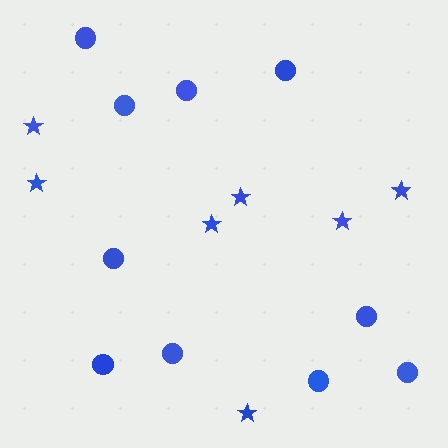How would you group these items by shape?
There are 2 groups: one group of stars (7) and one group of circles (10).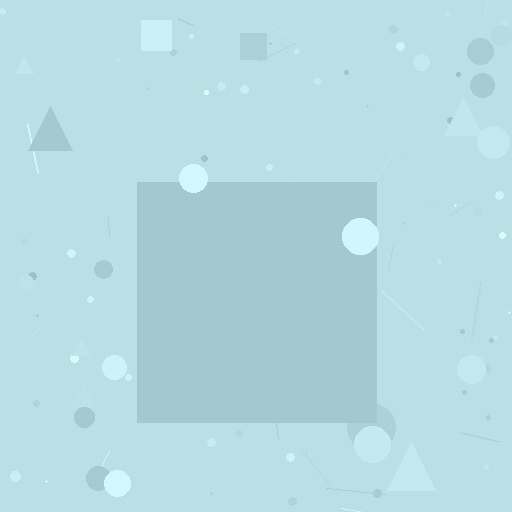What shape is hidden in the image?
A square is hidden in the image.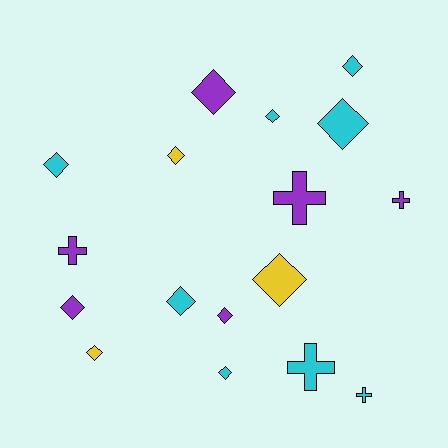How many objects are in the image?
There are 17 objects.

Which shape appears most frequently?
Diamond, with 12 objects.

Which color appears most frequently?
Cyan, with 8 objects.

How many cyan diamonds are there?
There are 6 cyan diamonds.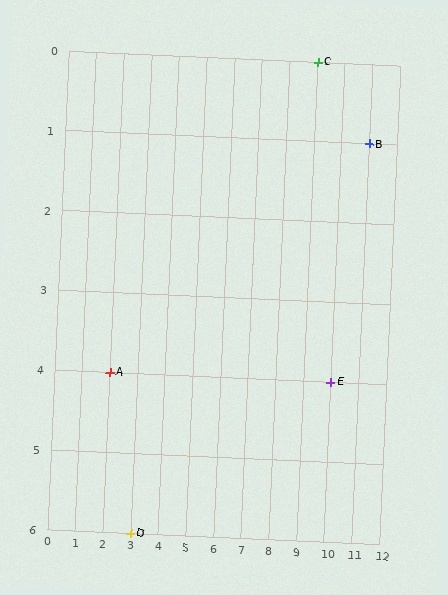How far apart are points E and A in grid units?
Points E and A are 8 columns apart.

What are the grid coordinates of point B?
Point B is at grid coordinates (11, 1).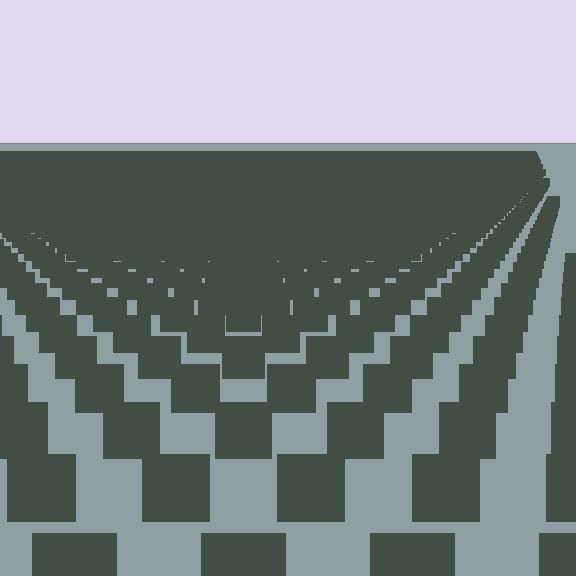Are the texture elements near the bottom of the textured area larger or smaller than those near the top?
Larger. Near the bottom, elements are closer to the viewer and appear at a bigger on-screen size.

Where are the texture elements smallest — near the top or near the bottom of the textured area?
Near the top.